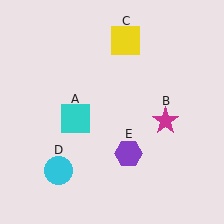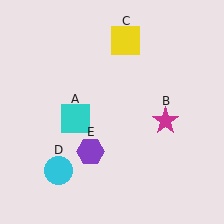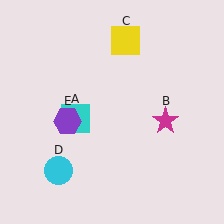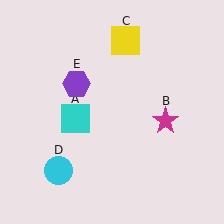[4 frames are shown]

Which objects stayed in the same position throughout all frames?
Cyan square (object A) and magenta star (object B) and yellow square (object C) and cyan circle (object D) remained stationary.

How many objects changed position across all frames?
1 object changed position: purple hexagon (object E).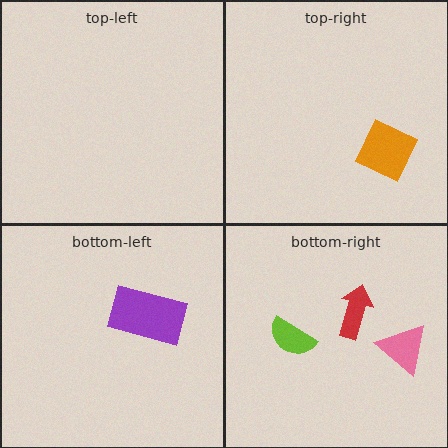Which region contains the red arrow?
The bottom-right region.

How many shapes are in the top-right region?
1.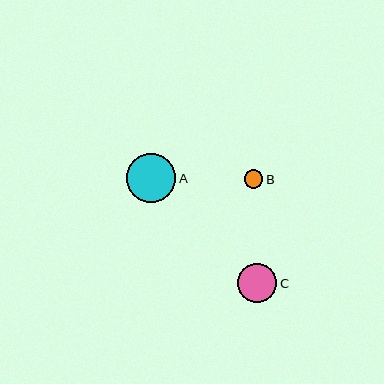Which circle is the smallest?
Circle B is the smallest with a size of approximately 19 pixels.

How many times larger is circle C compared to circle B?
Circle C is approximately 2.1 times the size of circle B.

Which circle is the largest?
Circle A is the largest with a size of approximately 50 pixels.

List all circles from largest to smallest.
From largest to smallest: A, C, B.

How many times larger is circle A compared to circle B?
Circle A is approximately 2.6 times the size of circle B.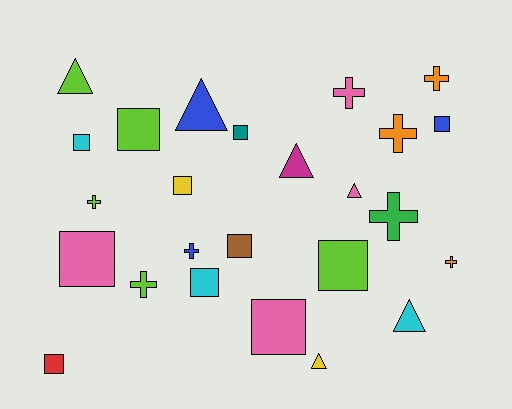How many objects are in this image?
There are 25 objects.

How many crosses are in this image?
There are 8 crosses.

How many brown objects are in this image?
There is 1 brown object.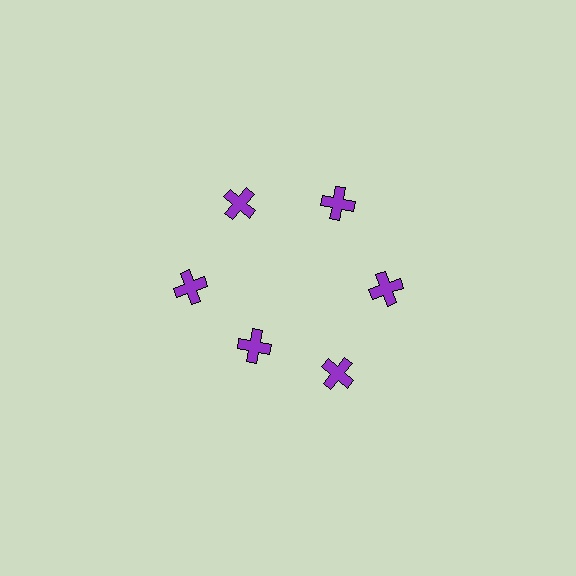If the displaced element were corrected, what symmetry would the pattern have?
It would have 6-fold rotational symmetry — the pattern would map onto itself every 60 degrees.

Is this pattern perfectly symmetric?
No. The 6 purple crosses are arranged in a ring, but one element near the 7 o'clock position is pulled inward toward the center, breaking the 6-fold rotational symmetry.